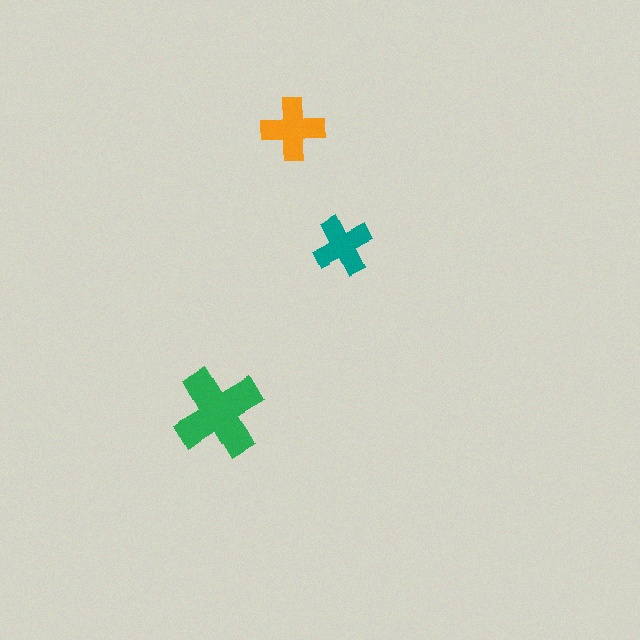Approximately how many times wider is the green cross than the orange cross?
About 1.5 times wider.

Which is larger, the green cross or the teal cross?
The green one.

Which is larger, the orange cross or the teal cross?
The orange one.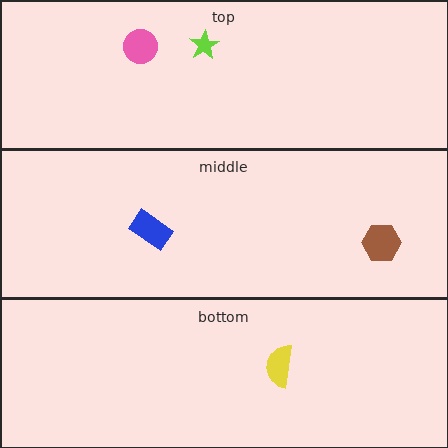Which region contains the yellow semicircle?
The bottom region.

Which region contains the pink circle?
The top region.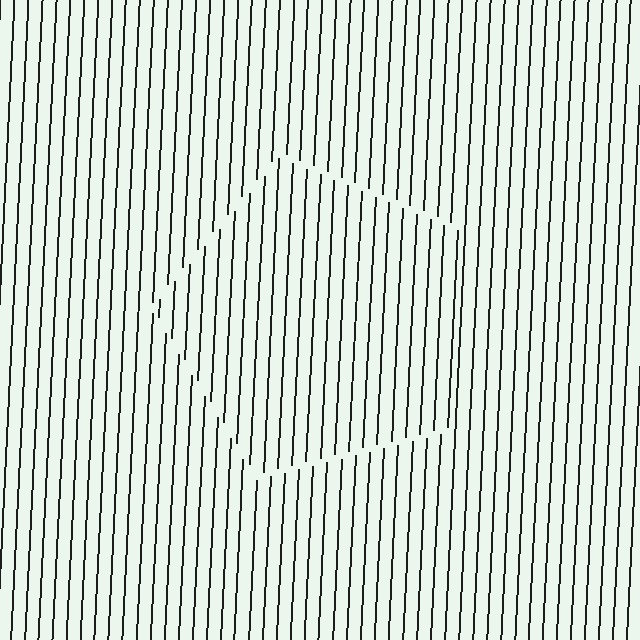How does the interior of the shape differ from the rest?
The interior of the shape contains the same grating, shifted by half a period — the contour is defined by the phase discontinuity where line-ends from the inner and outer gratings abut.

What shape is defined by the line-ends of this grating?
An illusory pentagon. The interior of the shape contains the same grating, shifted by half a period — the contour is defined by the phase discontinuity where line-ends from the inner and outer gratings abut.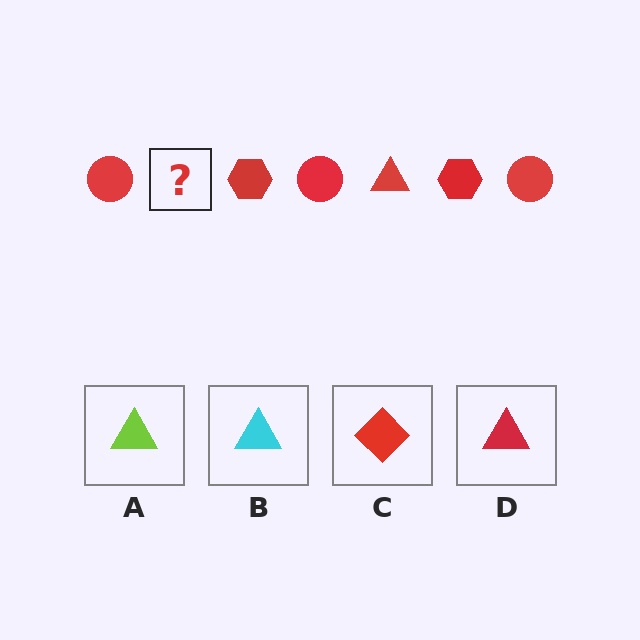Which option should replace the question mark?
Option D.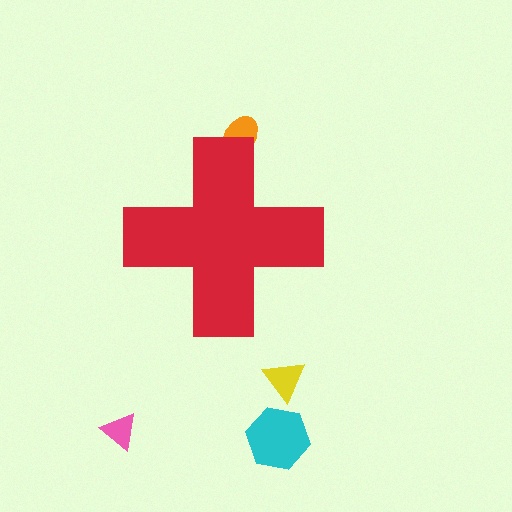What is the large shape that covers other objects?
A red cross.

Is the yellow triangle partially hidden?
No, the yellow triangle is fully visible.